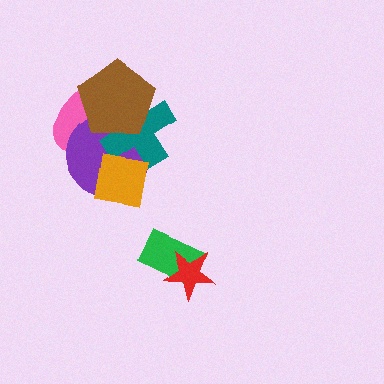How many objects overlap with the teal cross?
4 objects overlap with the teal cross.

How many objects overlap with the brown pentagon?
3 objects overlap with the brown pentagon.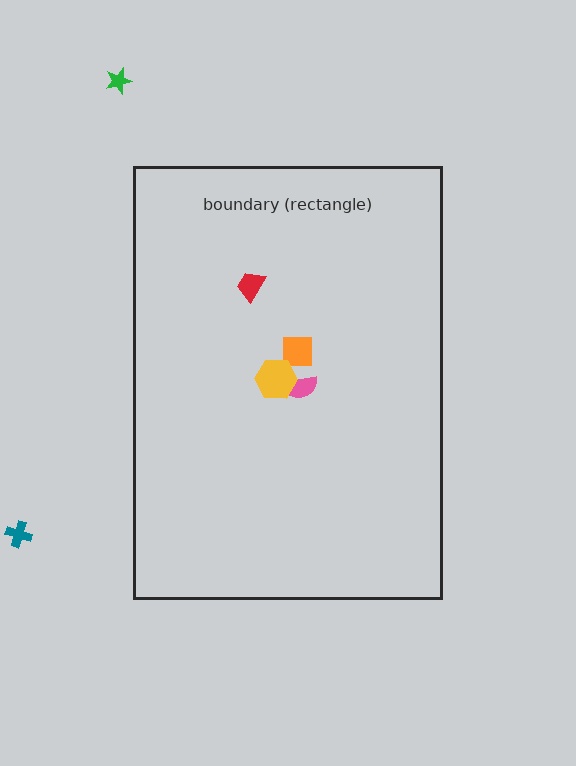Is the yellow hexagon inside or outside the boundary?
Inside.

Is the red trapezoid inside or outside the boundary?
Inside.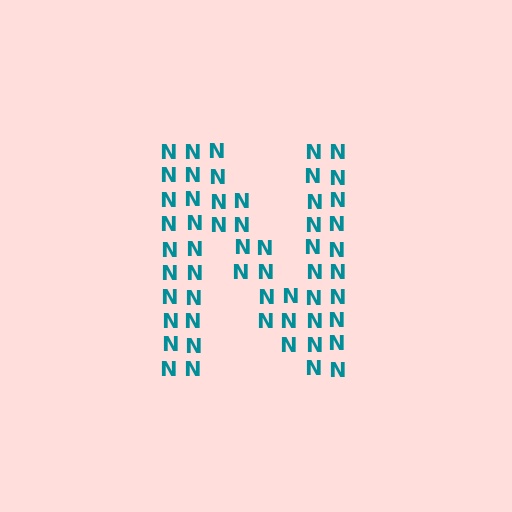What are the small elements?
The small elements are letter N's.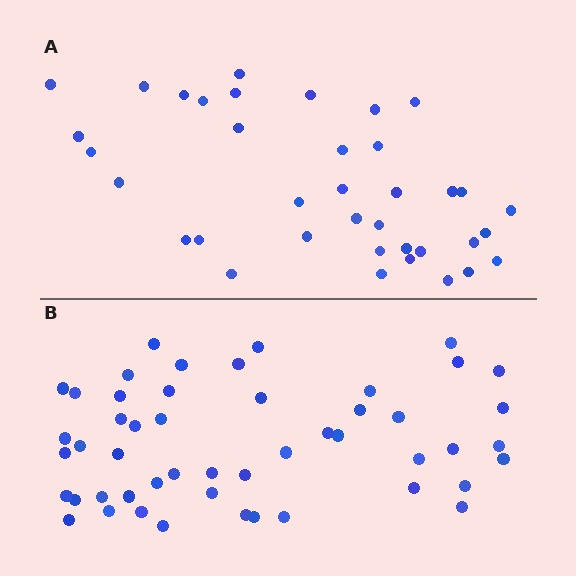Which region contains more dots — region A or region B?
Region B (the bottom region) has more dots.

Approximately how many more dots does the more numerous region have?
Region B has approximately 15 more dots than region A.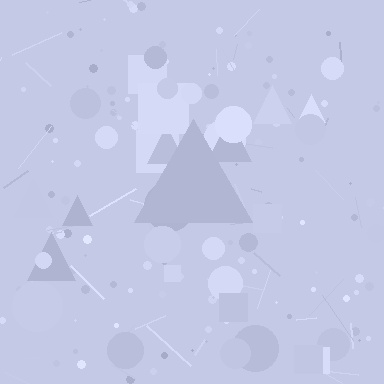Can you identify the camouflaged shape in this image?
The camouflaged shape is a triangle.